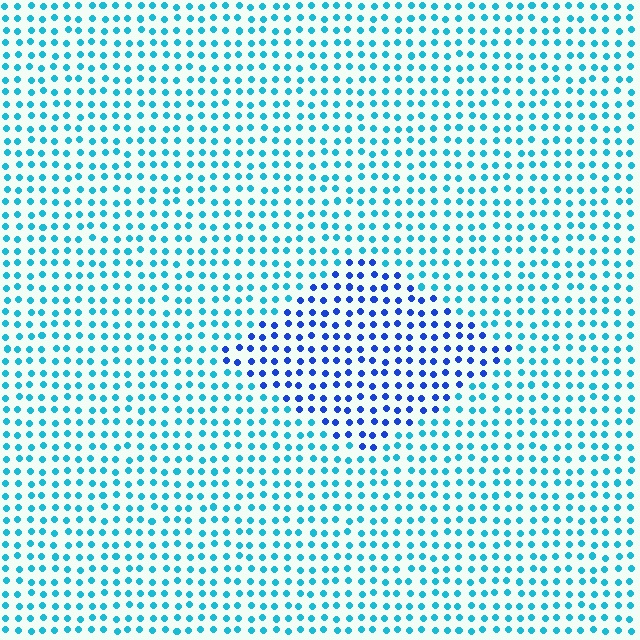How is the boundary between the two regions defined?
The boundary is defined purely by a slight shift in hue (about 40 degrees). Spacing, size, and orientation are identical on both sides.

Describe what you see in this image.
The image is filled with small cyan elements in a uniform arrangement. A diamond-shaped region is visible where the elements are tinted to a slightly different hue, forming a subtle color boundary.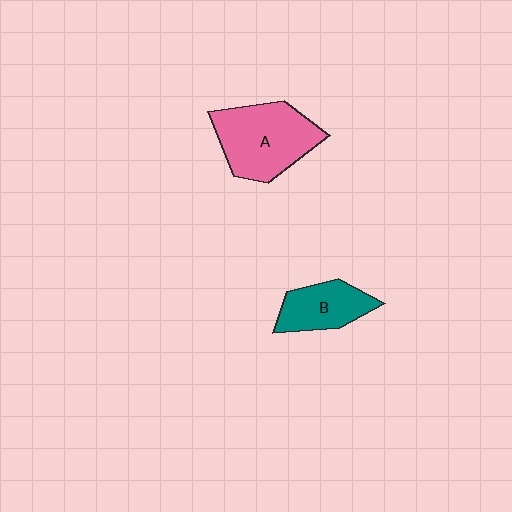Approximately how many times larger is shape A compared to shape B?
Approximately 1.7 times.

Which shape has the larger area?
Shape A (pink).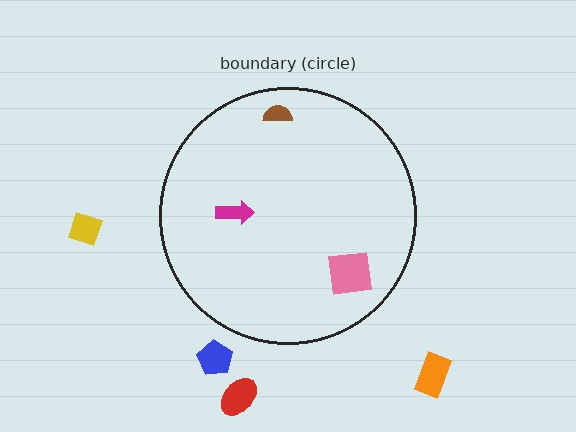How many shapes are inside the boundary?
3 inside, 4 outside.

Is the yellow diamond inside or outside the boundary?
Outside.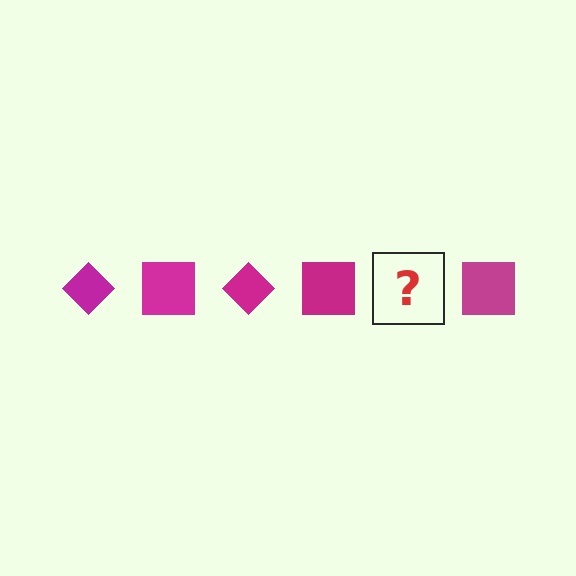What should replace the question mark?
The question mark should be replaced with a magenta diamond.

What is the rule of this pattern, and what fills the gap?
The rule is that the pattern cycles through diamond, square shapes in magenta. The gap should be filled with a magenta diamond.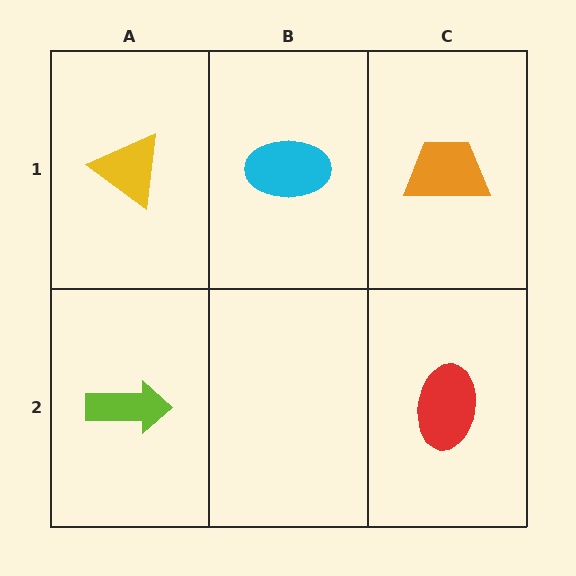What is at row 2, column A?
A lime arrow.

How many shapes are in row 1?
3 shapes.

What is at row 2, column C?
A red ellipse.